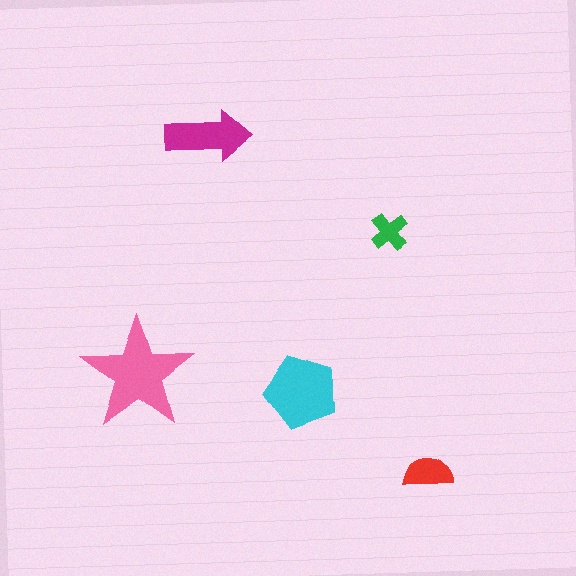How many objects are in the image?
There are 5 objects in the image.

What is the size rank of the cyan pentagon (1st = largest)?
2nd.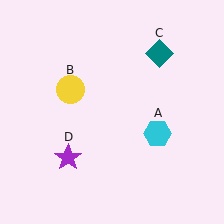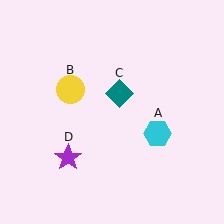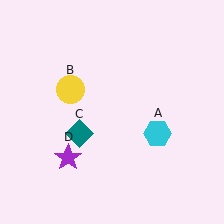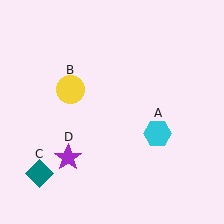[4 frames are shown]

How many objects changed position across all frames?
1 object changed position: teal diamond (object C).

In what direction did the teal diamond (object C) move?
The teal diamond (object C) moved down and to the left.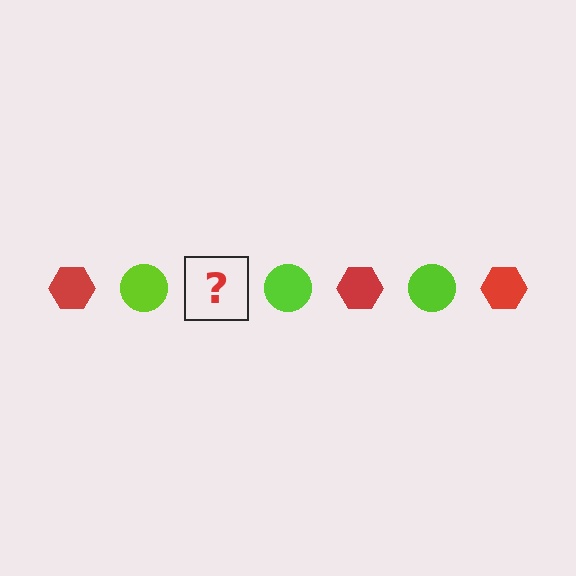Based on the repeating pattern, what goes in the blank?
The blank should be a red hexagon.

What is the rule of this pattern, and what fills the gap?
The rule is that the pattern alternates between red hexagon and lime circle. The gap should be filled with a red hexagon.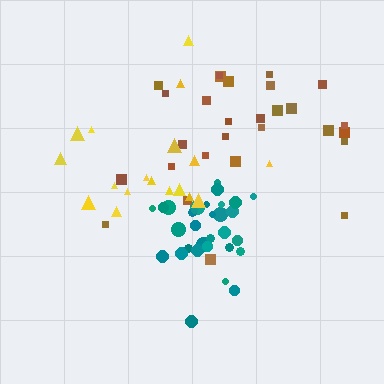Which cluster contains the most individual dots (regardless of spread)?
Teal (35).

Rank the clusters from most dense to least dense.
teal, yellow, brown.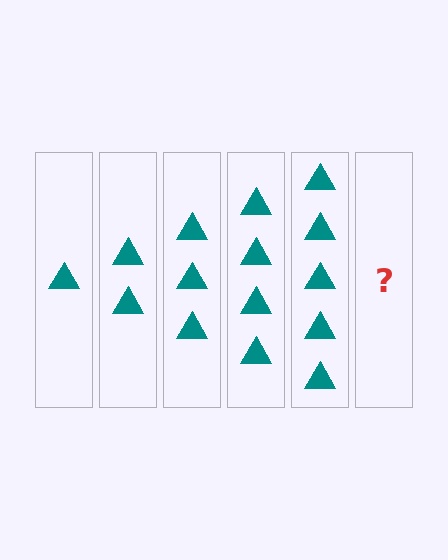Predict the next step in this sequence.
The next step is 6 triangles.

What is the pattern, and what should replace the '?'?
The pattern is that each step adds one more triangle. The '?' should be 6 triangles.